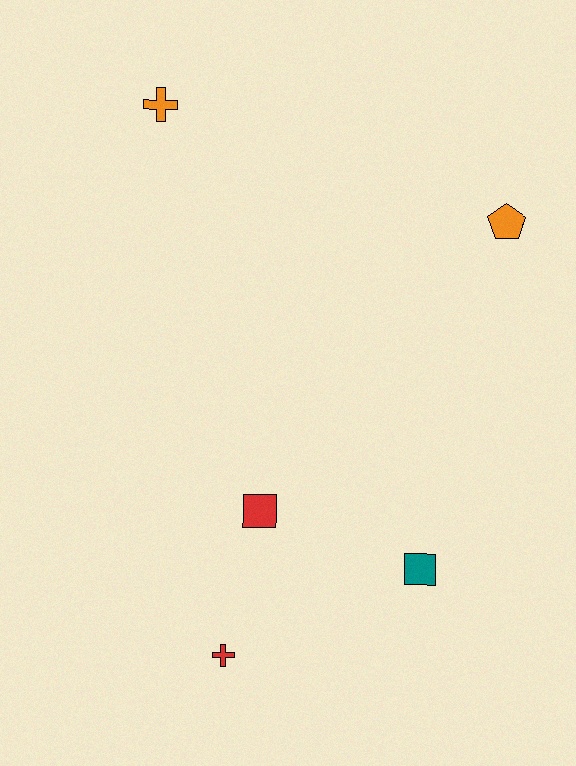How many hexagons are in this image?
There are no hexagons.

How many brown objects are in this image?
There are no brown objects.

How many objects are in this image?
There are 5 objects.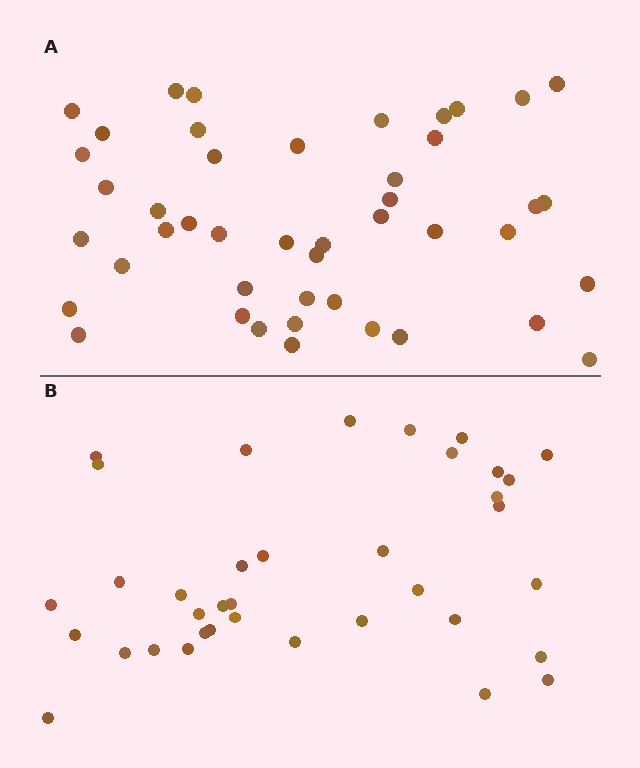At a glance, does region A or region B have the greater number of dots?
Region A (the top region) has more dots.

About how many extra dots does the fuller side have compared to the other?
Region A has roughly 8 or so more dots than region B.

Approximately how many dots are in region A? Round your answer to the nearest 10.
About 40 dots. (The exact count is 45, which rounds to 40.)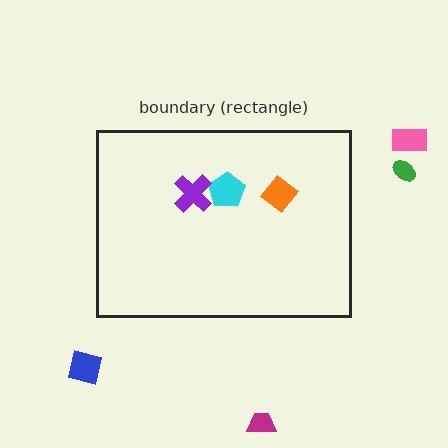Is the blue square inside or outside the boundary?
Outside.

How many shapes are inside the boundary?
3 inside, 4 outside.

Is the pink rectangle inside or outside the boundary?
Outside.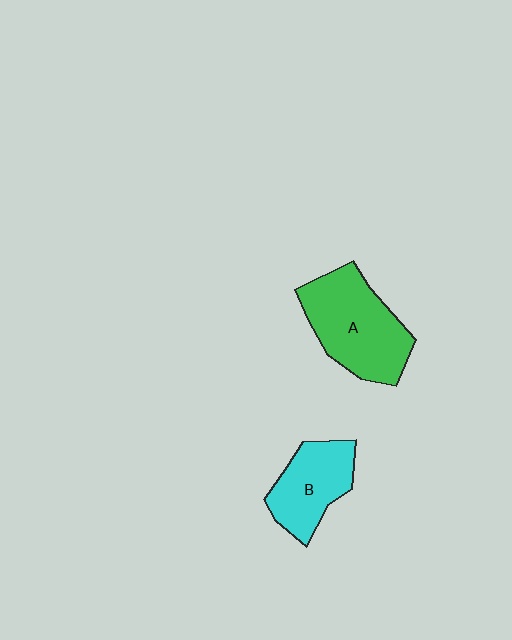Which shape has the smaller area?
Shape B (cyan).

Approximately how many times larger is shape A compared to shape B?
Approximately 1.4 times.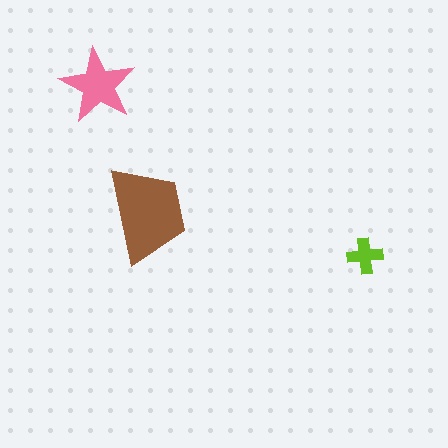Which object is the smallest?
The lime cross.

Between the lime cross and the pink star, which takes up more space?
The pink star.